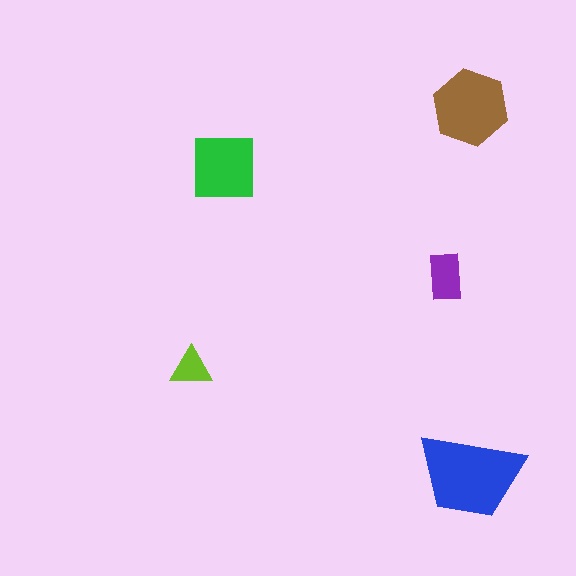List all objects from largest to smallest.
The blue trapezoid, the brown hexagon, the green square, the purple rectangle, the lime triangle.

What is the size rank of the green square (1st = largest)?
3rd.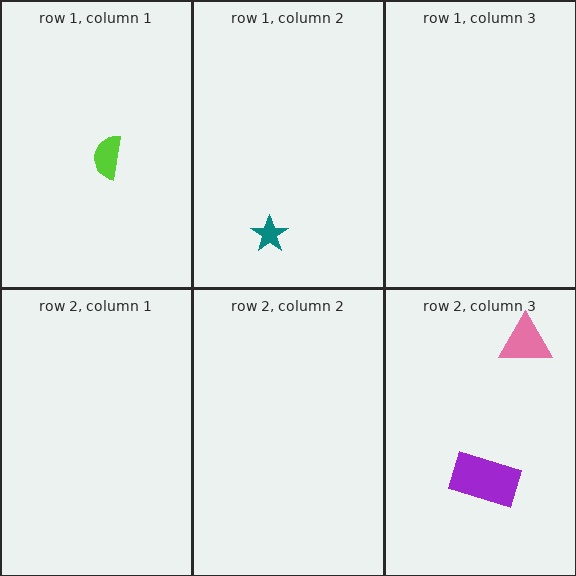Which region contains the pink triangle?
The row 2, column 3 region.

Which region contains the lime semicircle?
The row 1, column 1 region.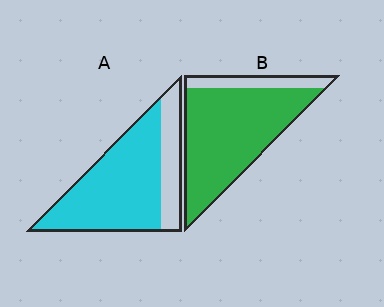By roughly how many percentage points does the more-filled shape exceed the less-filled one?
By roughly 10 percentage points (B over A).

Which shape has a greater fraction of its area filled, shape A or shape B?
Shape B.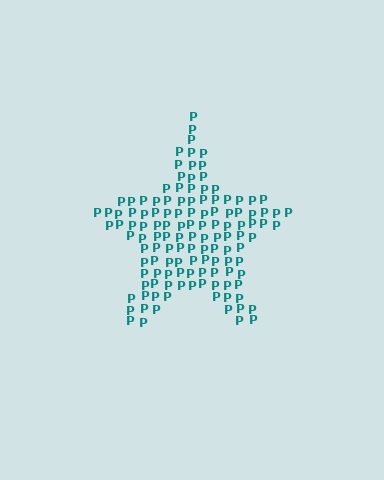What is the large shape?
The large shape is a star.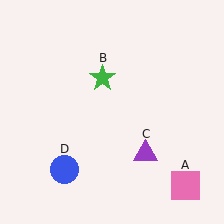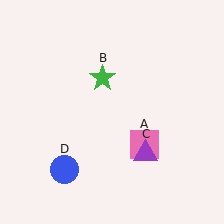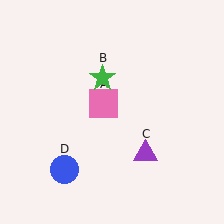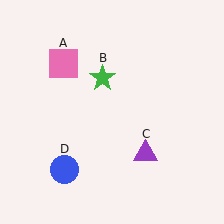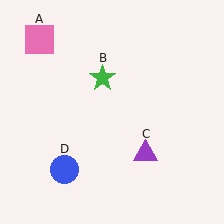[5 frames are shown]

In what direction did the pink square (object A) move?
The pink square (object A) moved up and to the left.